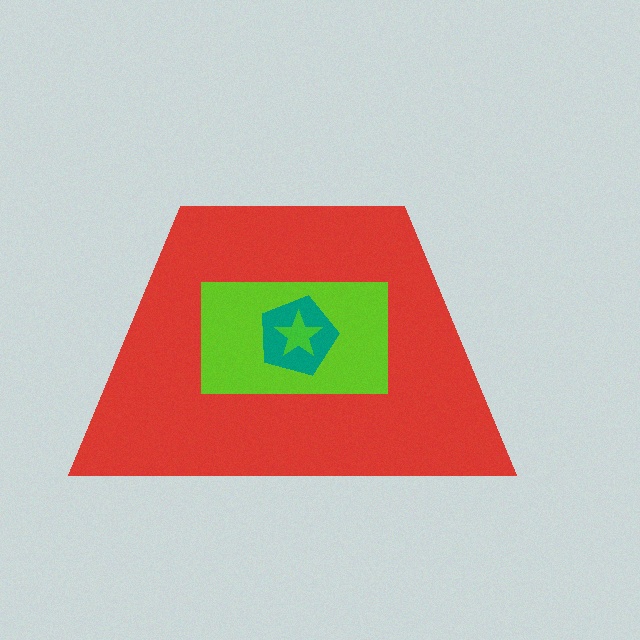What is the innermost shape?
The green star.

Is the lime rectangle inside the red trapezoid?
Yes.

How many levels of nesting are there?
4.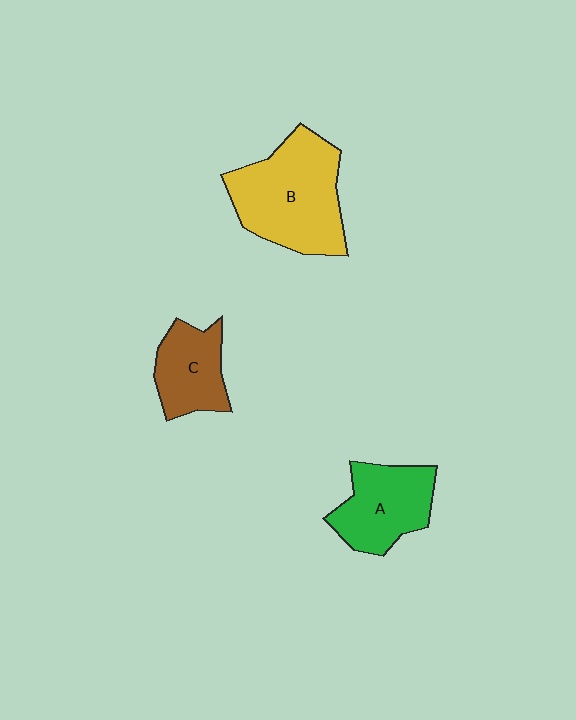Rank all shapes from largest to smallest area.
From largest to smallest: B (yellow), A (green), C (brown).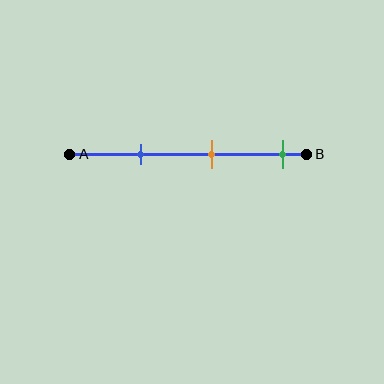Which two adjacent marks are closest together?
The blue and orange marks are the closest adjacent pair.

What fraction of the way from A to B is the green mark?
The green mark is approximately 90% (0.9) of the way from A to B.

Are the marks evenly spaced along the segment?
Yes, the marks are approximately evenly spaced.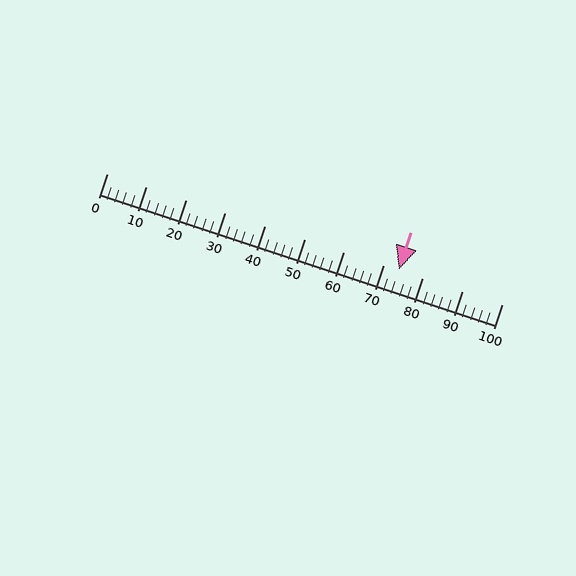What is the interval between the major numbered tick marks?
The major tick marks are spaced 10 units apart.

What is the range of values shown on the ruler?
The ruler shows values from 0 to 100.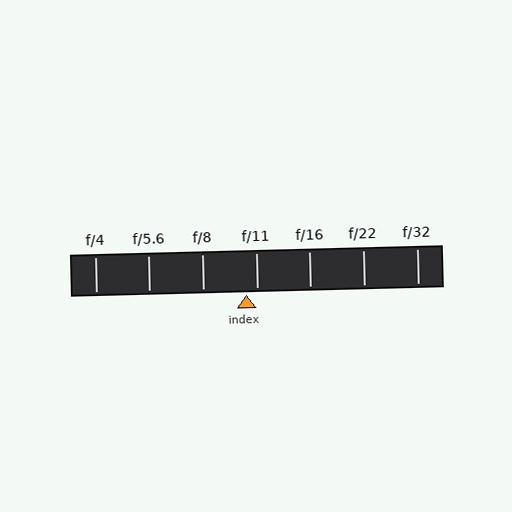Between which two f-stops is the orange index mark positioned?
The index mark is between f/8 and f/11.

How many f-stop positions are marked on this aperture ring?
There are 7 f-stop positions marked.